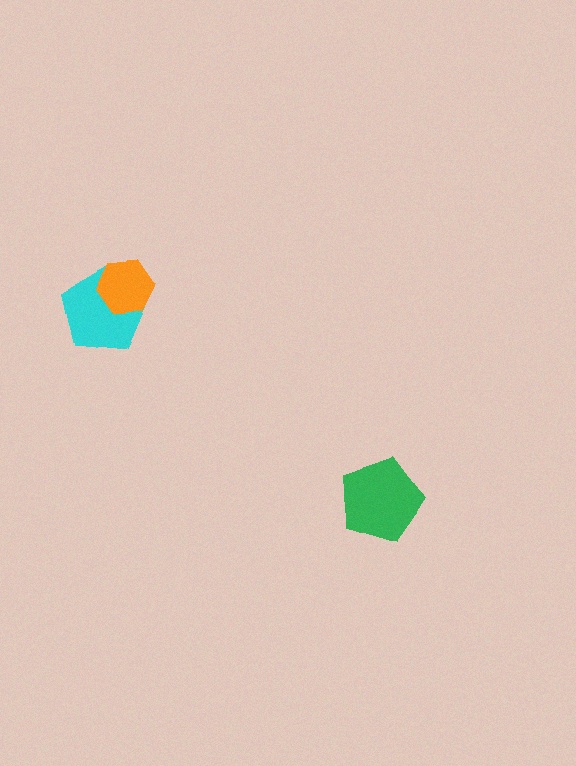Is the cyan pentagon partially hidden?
Yes, it is partially covered by another shape.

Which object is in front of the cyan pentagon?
The orange hexagon is in front of the cyan pentagon.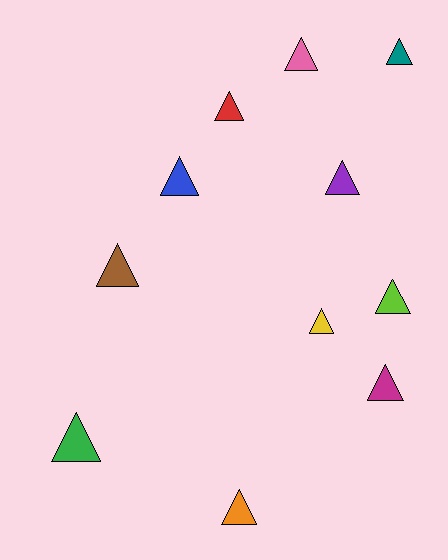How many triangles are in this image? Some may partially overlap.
There are 11 triangles.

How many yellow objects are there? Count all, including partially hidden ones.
There is 1 yellow object.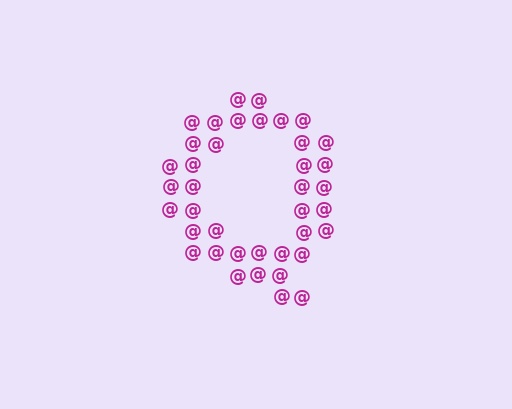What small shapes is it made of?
It is made of small at signs.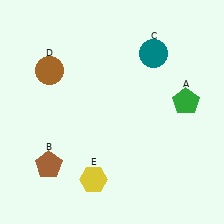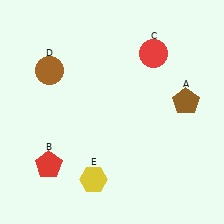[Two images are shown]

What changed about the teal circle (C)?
In Image 1, C is teal. In Image 2, it changed to red.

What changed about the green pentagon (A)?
In Image 1, A is green. In Image 2, it changed to brown.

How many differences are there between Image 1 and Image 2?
There are 3 differences between the two images.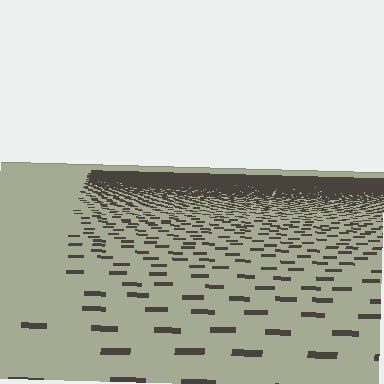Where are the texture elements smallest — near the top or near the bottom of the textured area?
Near the top.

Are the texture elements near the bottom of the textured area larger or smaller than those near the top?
Larger. Near the bottom, elements are closer to the viewer and appear at a bigger on-screen size.